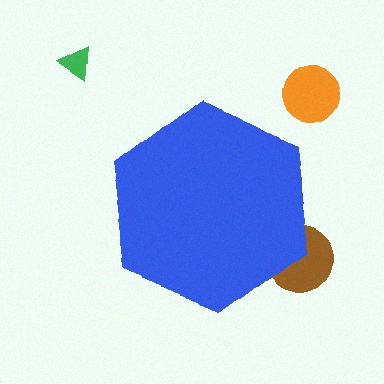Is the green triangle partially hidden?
No, the green triangle is fully visible.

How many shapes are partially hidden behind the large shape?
1 shape is partially hidden.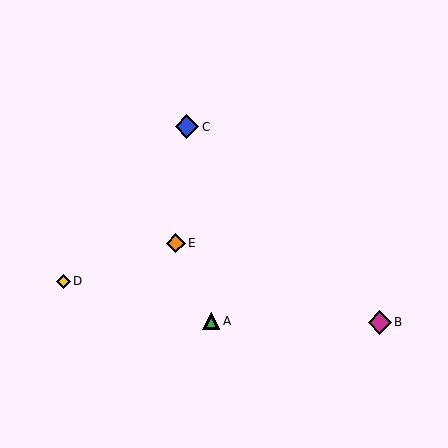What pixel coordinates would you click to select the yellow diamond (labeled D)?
Click at (64, 281) to select the yellow diamond D.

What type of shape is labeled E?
Shape E is an orange diamond.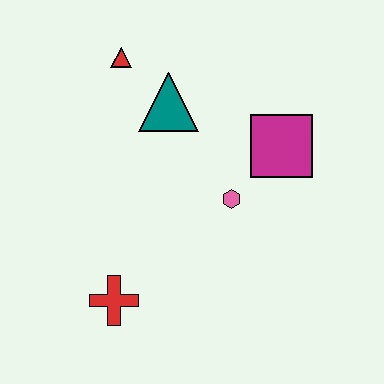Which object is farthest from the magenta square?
The red cross is farthest from the magenta square.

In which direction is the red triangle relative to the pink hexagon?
The red triangle is above the pink hexagon.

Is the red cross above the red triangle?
No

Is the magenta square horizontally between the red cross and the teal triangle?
No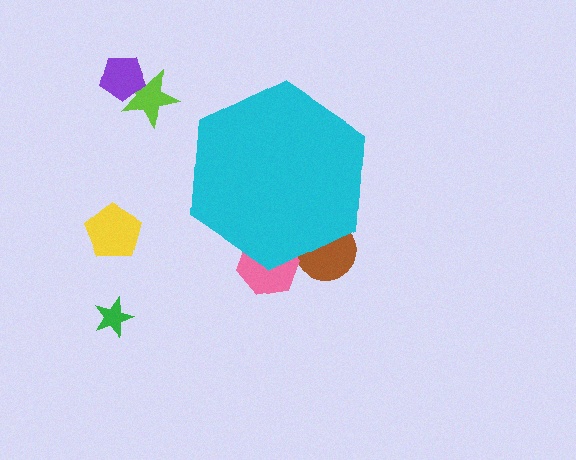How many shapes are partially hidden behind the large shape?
2 shapes are partially hidden.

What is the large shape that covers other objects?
A cyan hexagon.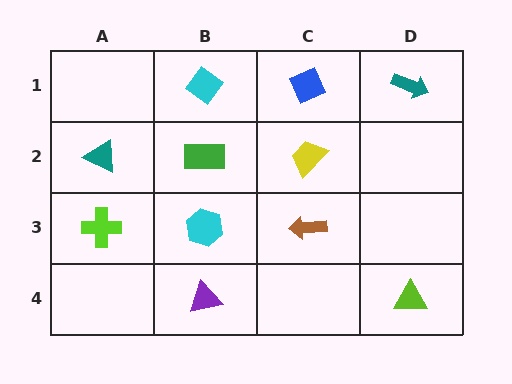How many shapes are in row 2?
3 shapes.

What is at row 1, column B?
A cyan diamond.